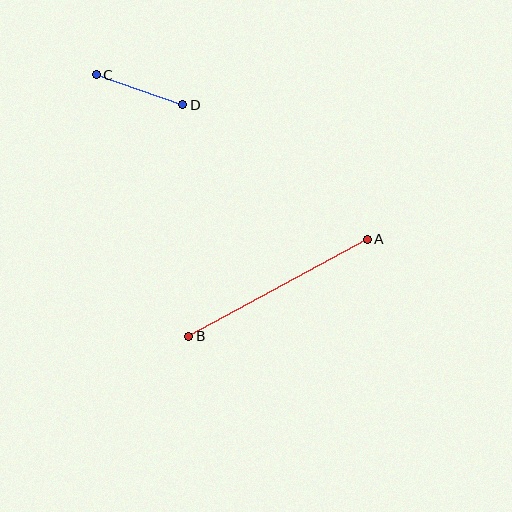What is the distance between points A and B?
The distance is approximately 203 pixels.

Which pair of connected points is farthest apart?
Points A and B are farthest apart.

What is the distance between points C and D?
The distance is approximately 91 pixels.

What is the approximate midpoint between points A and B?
The midpoint is at approximately (278, 288) pixels.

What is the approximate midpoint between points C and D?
The midpoint is at approximately (139, 90) pixels.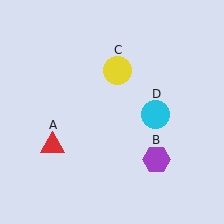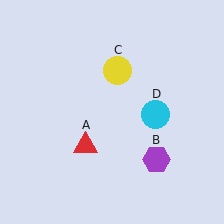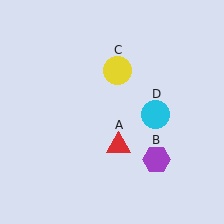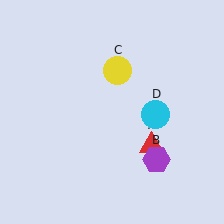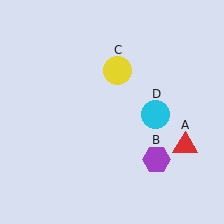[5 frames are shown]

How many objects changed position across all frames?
1 object changed position: red triangle (object A).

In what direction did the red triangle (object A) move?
The red triangle (object A) moved right.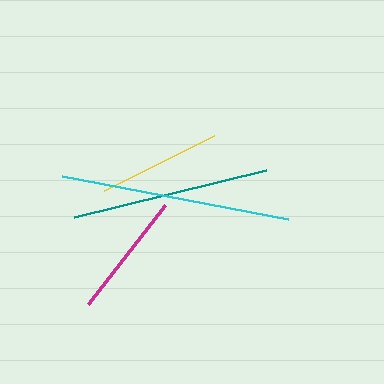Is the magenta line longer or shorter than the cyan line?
The cyan line is longer than the magenta line.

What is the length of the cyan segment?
The cyan segment is approximately 230 pixels long.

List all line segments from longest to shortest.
From longest to shortest: cyan, teal, magenta, yellow.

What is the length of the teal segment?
The teal segment is approximately 197 pixels long.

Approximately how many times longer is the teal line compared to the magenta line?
The teal line is approximately 1.6 times the length of the magenta line.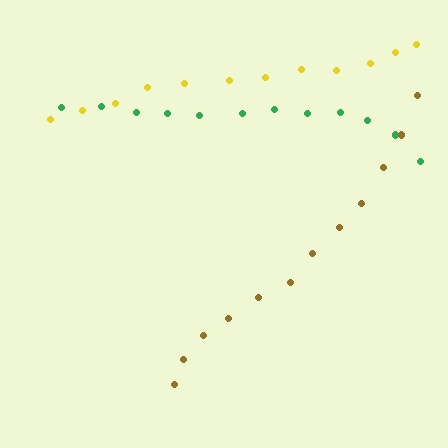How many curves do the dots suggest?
There are 3 distinct paths.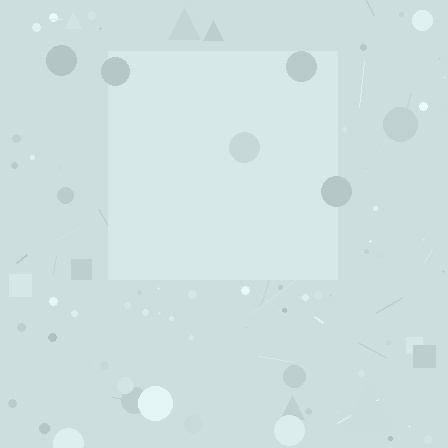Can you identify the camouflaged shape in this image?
The camouflaged shape is a square.